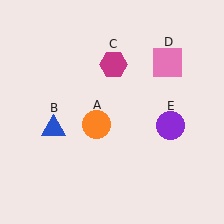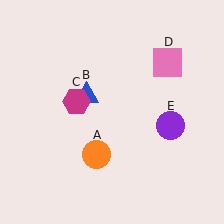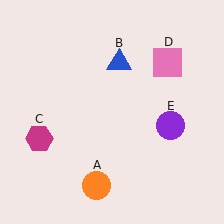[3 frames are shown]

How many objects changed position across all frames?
3 objects changed position: orange circle (object A), blue triangle (object B), magenta hexagon (object C).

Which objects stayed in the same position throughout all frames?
Pink square (object D) and purple circle (object E) remained stationary.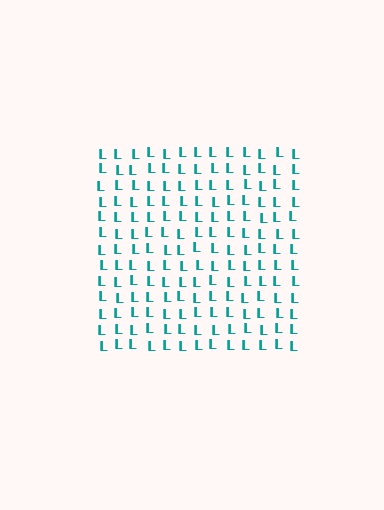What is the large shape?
The large shape is a square.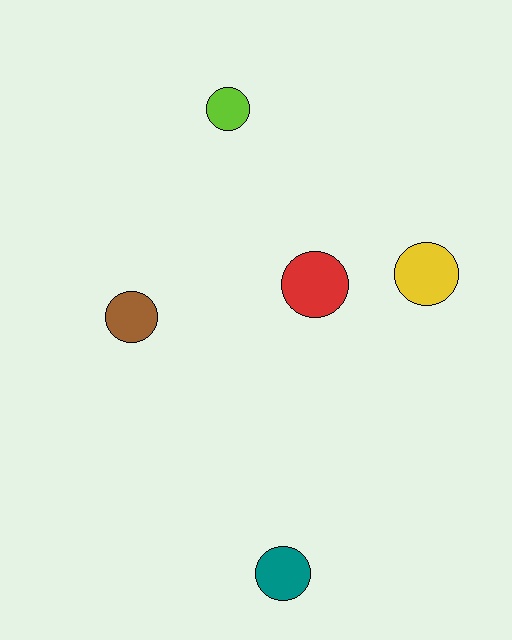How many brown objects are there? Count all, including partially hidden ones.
There is 1 brown object.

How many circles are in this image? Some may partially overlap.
There are 5 circles.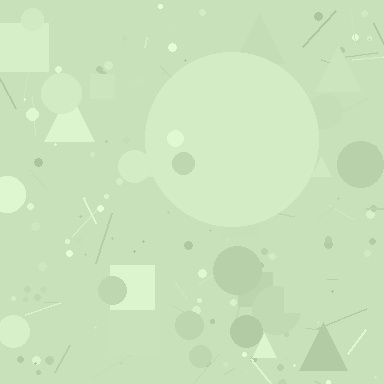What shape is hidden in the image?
A circle is hidden in the image.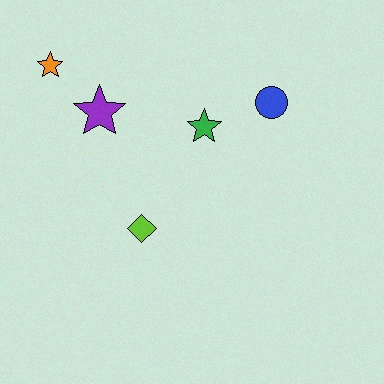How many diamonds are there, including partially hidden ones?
There is 1 diamond.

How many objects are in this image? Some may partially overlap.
There are 5 objects.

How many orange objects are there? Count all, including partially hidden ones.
There is 1 orange object.